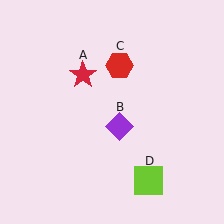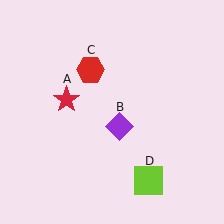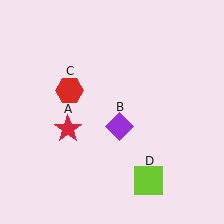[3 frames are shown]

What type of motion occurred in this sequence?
The red star (object A), red hexagon (object C) rotated counterclockwise around the center of the scene.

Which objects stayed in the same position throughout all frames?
Purple diamond (object B) and lime square (object D) remained stationary.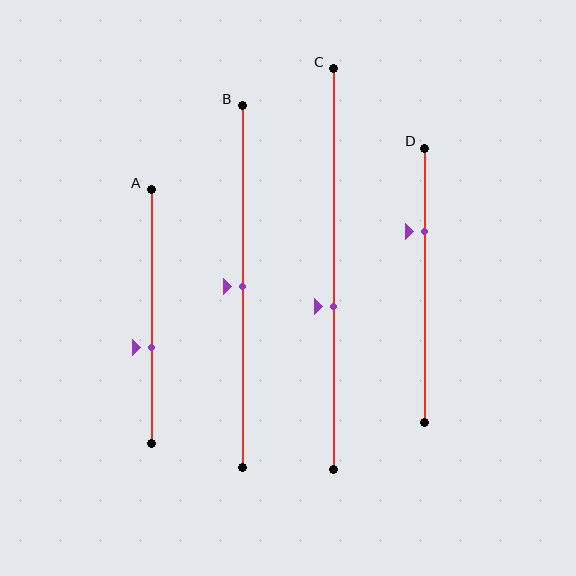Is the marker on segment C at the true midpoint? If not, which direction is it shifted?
No, the marker on segment C is shifted downward by about 9% of the segment length.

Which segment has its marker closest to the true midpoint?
Segment B has its marker closest to the true midpoint.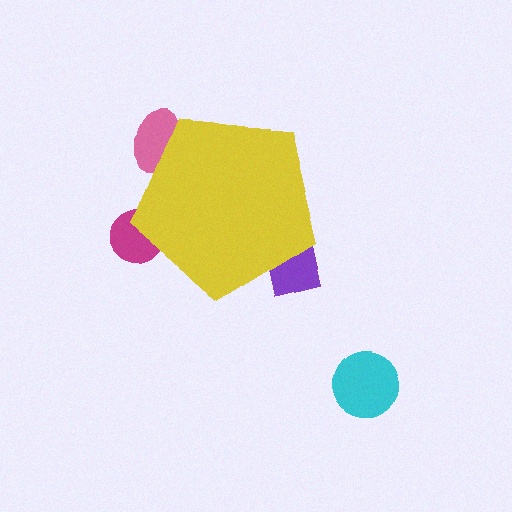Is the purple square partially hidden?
Yes, the purple square is partially hidden behind the yellow pentagon.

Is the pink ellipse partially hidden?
Yes, the pink ellipse is partially hidden behind the yellow pentagon.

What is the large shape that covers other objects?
A yellow pentagon.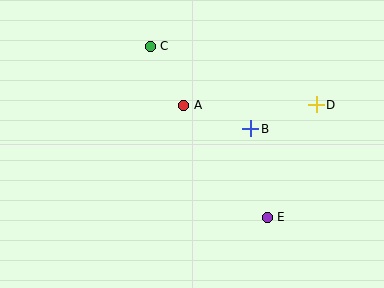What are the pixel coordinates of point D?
Point D is at (316, 105).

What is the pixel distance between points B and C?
The distance between B and C is 130 pixels.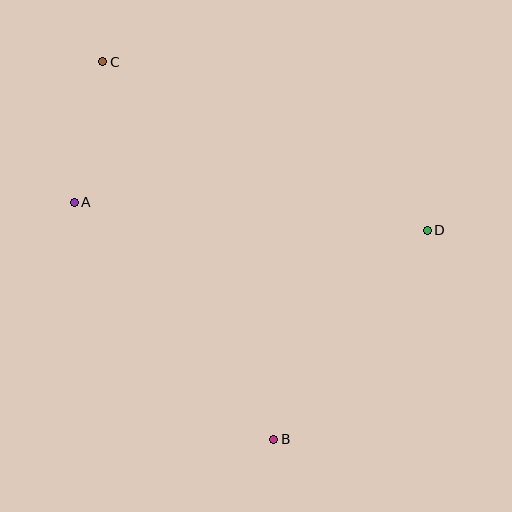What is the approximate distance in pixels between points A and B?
The distance between A and B is approximately 310 pixels.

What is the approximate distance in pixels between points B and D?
The distance between B and D is approximately 259 pixels.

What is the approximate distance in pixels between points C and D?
The distance between C and D is approximately 366 pixels.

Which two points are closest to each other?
Points A and C are closest to each other.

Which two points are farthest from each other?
Points B and C are farthest from each other.